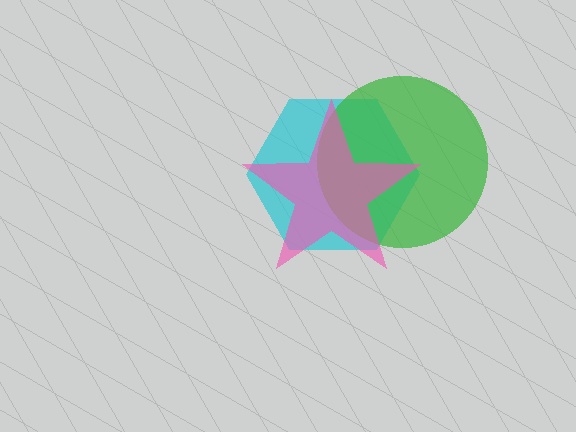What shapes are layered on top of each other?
The layered shapes are: a cyan hexagon, a green circle, a pink star.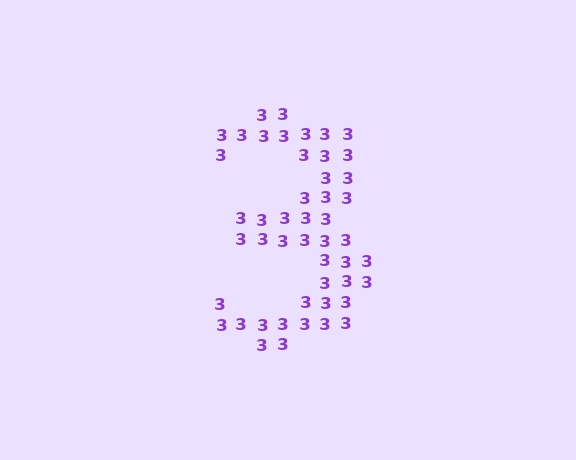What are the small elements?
The small elements are digit 3's.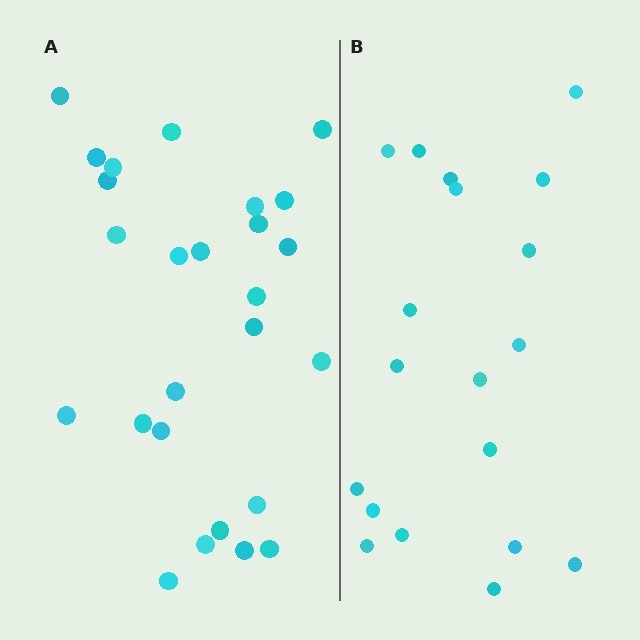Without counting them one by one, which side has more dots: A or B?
Region A (the left region) has more dots.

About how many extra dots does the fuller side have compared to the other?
Region A has roughly 8 or so more dots than region B.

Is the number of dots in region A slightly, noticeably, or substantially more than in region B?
Region A has noticeably more, but not dramatically so. The ratio is roughly 1.4 to 1.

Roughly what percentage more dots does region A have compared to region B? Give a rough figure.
About 35% more.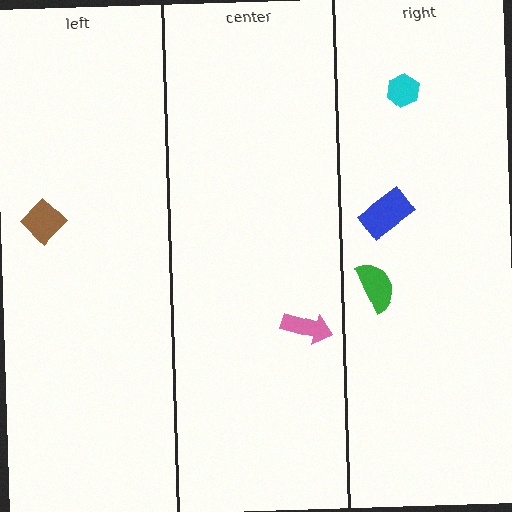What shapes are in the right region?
The cyan hexagon, the green semicircle, the blue rectangle.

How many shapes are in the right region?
3.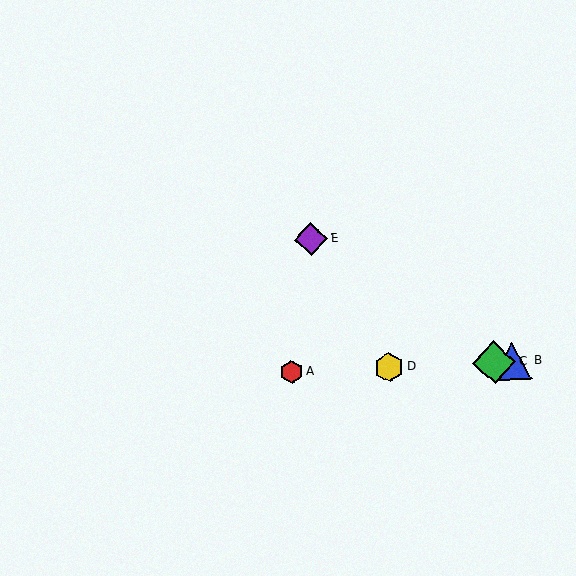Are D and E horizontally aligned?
No, D is at y≈367 and E is at y≈239.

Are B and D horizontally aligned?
Yes, both are at y≈362.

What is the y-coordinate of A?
Object A is at y≈372.